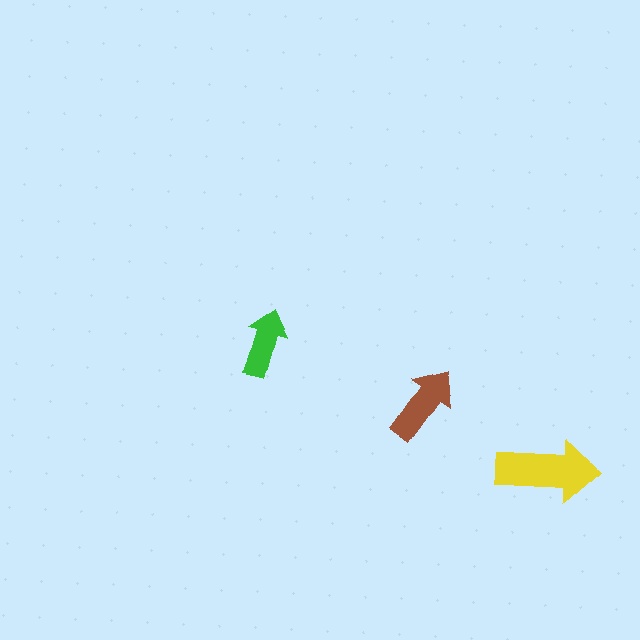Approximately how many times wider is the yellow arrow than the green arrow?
About 1.5 times wider.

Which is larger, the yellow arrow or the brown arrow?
The yellow one.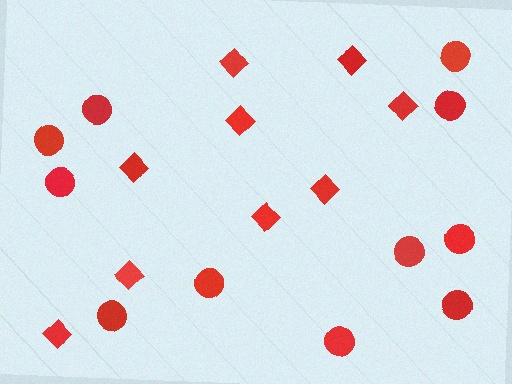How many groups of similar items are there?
There are 2 groups: one group of diamonds (9) and one group of circles (11).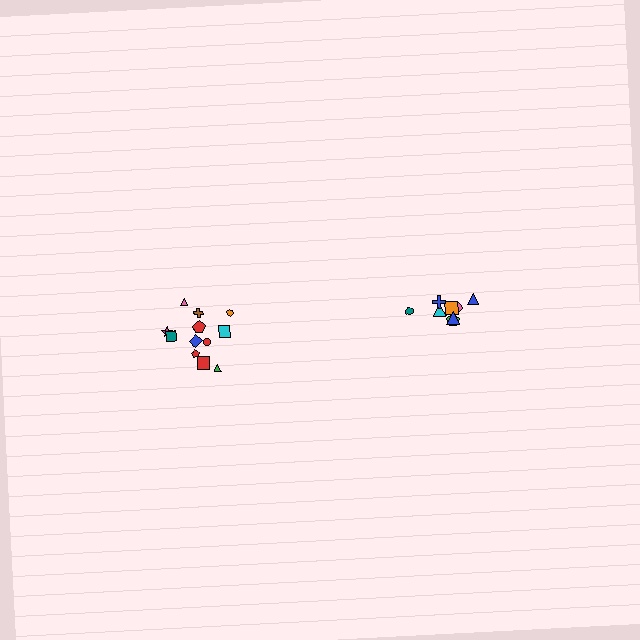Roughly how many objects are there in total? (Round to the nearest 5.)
Roughly 20 objects in total.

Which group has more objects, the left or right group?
The left group.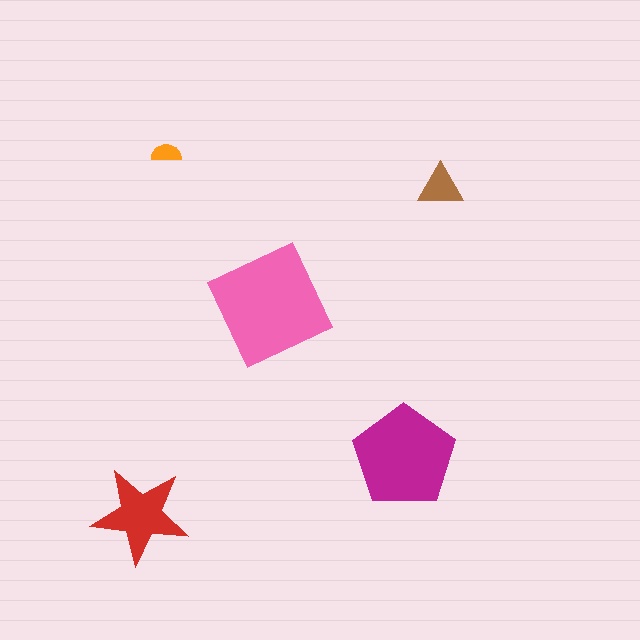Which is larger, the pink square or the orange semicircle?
The pink square.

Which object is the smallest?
The orange semicircle.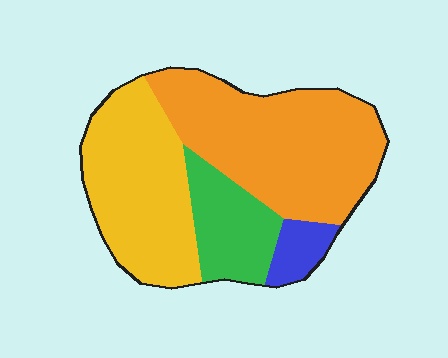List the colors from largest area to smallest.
From largest to smallest: orange, yellow, green, blue.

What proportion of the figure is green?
Green covers around 15% of the figure.